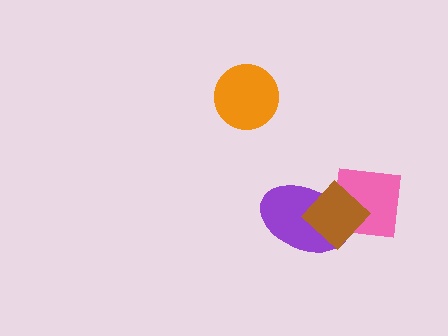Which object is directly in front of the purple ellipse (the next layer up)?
The pink square is directly in front of the purple ellipse.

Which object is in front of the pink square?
The brown diamond is in front of the pink square.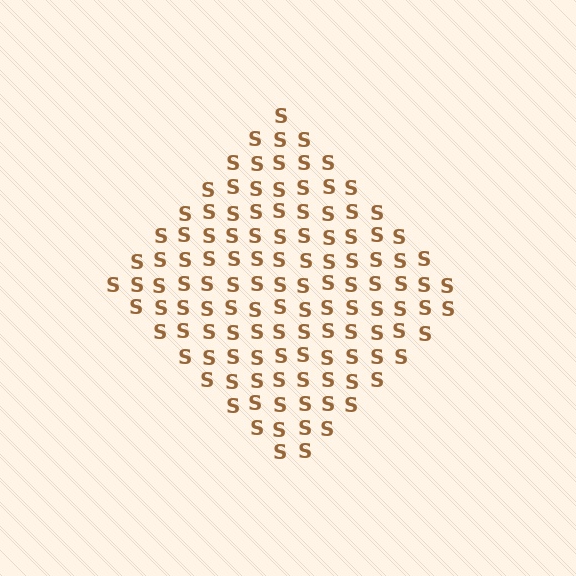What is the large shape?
The large shape is a diamond.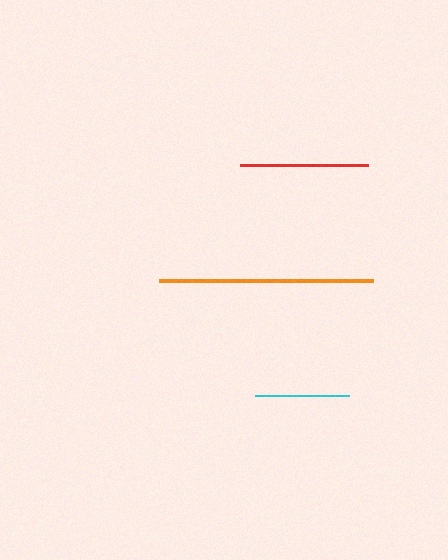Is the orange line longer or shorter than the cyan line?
The orange line is longer than the cyan line.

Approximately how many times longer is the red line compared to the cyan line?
The red line is approximately 1.4 times the length of the cyan line.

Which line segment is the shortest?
The cyan line is the shortest at approximately 95 pixels.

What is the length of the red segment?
The red segment is approximately 128 pixels long.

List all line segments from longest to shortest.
From longest to shortest: orange, red, cyan.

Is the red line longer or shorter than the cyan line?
The red line is longer than the cyan line.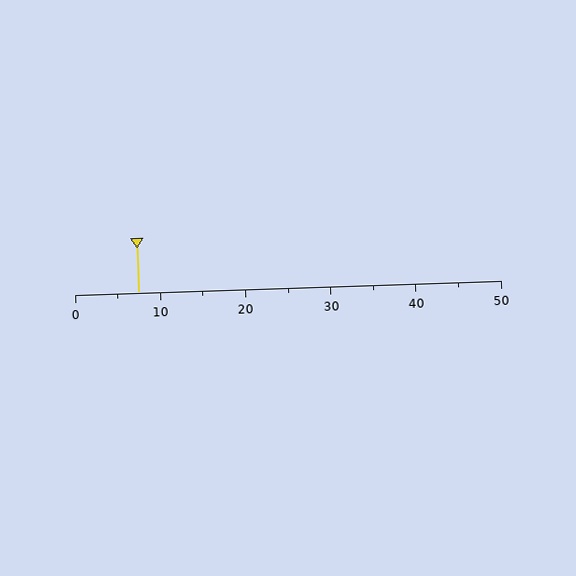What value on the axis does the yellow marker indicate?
The marker indicates approximately 7.5.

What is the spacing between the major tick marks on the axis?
The major ticks are spaced 10 apart.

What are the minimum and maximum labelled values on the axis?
The axis runs from 0 to 50.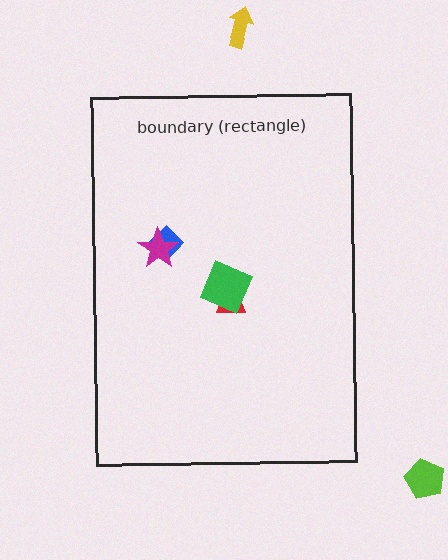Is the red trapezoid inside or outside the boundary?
Inside.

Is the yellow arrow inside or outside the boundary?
Outside.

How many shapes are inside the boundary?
4 inside, 2 outside.